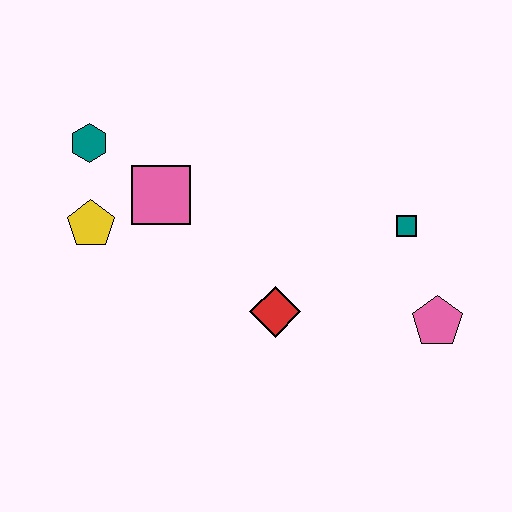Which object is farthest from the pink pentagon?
The teal hexagon is farthest from the pink pentagon.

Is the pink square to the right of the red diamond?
No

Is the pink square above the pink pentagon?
Yes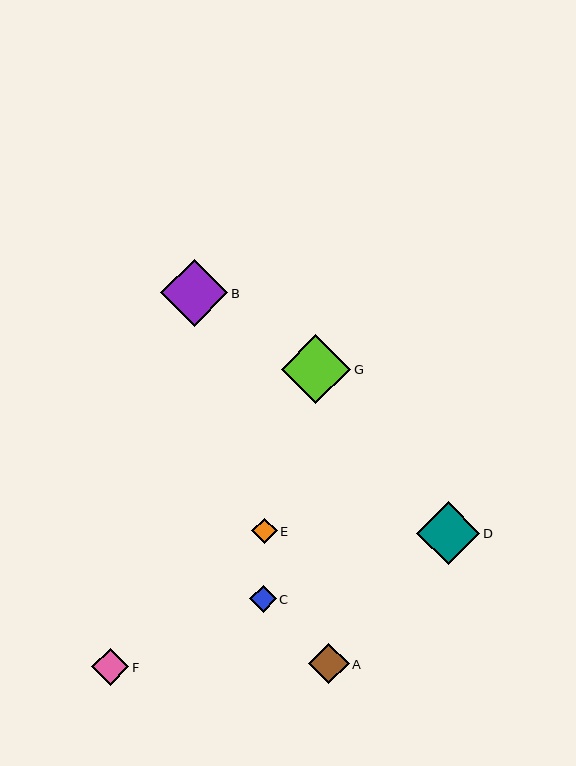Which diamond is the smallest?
Diamond E is the smallest with a size of approximately 26 pixels.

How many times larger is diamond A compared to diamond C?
Diamond A is approximately 1.5 times the size of diamond C.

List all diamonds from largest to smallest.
From largest to smallest: G, B, D, A, F, C, E.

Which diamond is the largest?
Diamond G is the largest with a size of approximately 69 pixels.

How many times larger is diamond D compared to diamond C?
Diamond D is approximately 2.4 times the size of diamond C.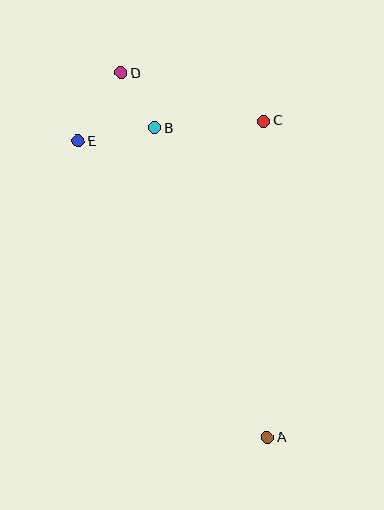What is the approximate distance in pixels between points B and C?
The distance between B and C is approximately 109 pixels.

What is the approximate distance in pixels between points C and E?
The distance between C and E is approximately 187 pixels.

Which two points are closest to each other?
Points B and D are closest to each other.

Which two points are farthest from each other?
Points A and D are farthest from each other.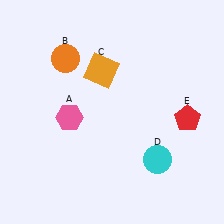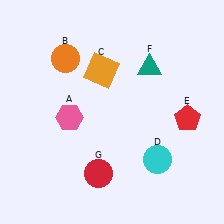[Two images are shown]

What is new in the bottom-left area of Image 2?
A red circle (G) was added in the bottom-left area of Image 2.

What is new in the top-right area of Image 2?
A teal triangle (F) was added in the top-right area of Image 2.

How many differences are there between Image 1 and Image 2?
There are 2 differences between the two images.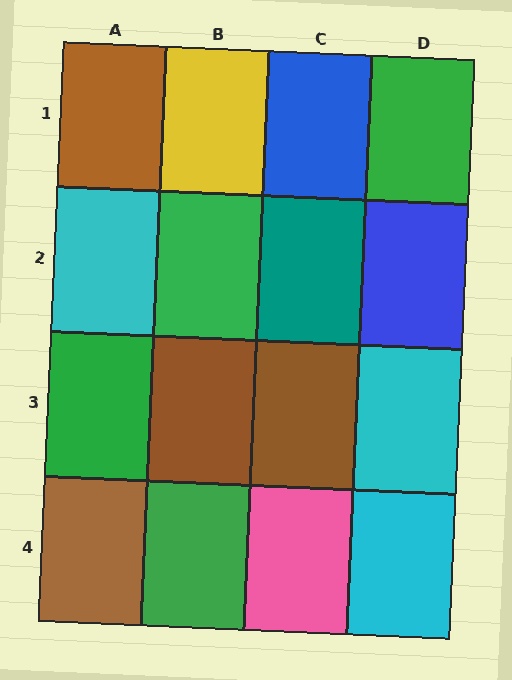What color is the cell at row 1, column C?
Blue.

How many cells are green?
4 cells are green.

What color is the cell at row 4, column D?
Cyan.